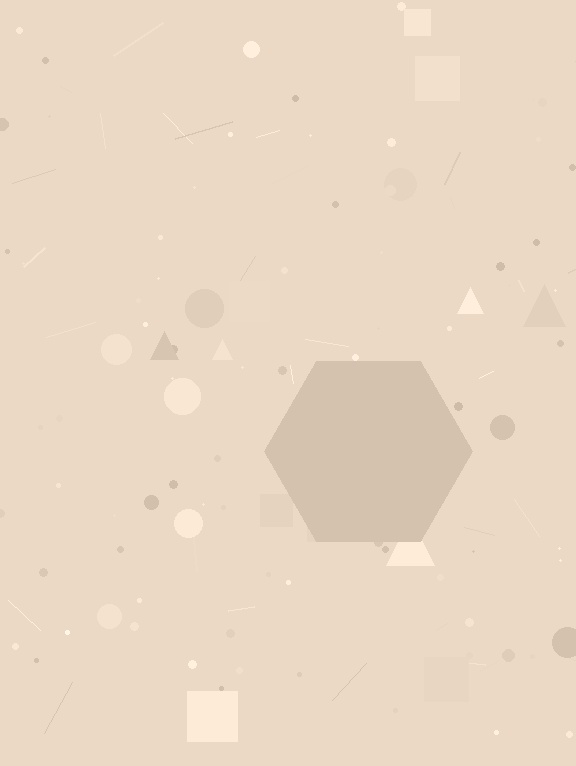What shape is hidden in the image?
A hexagon is hidden in the image.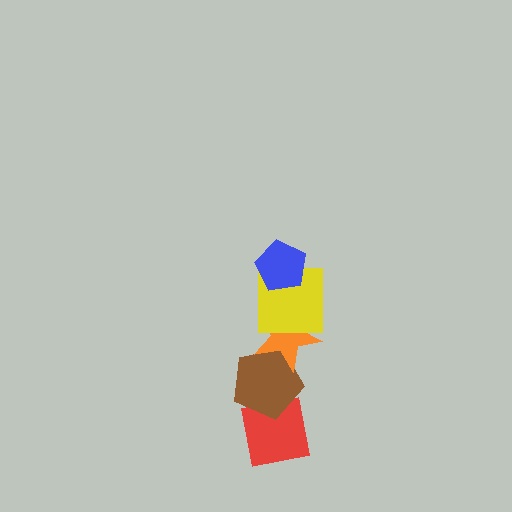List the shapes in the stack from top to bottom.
From top to bottom: the blue pentagon, the yellow square, the orange star, the brown pentagon, the red square.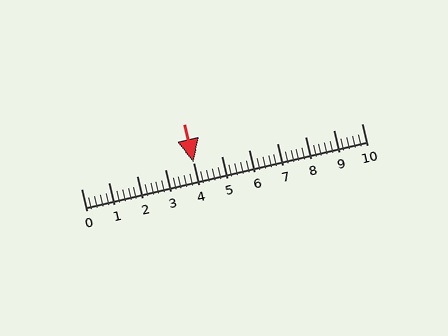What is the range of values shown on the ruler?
The ruler shows values from 0 to 10.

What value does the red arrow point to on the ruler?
The red arrow points to approximately 4.0.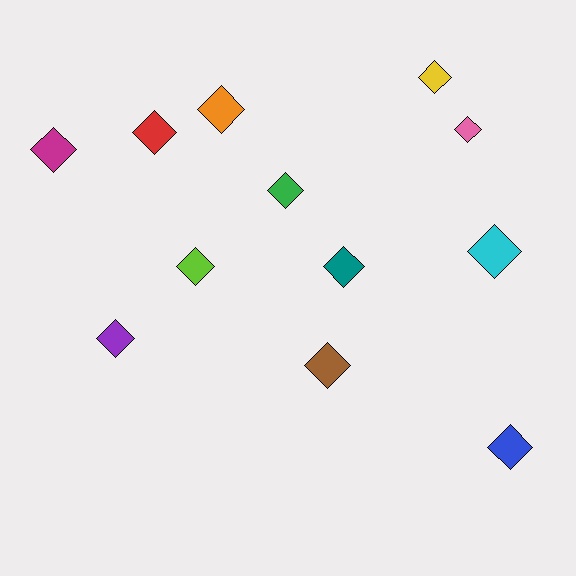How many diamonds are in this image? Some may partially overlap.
There are 12 diamonds.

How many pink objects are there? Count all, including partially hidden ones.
There is 1 pink object.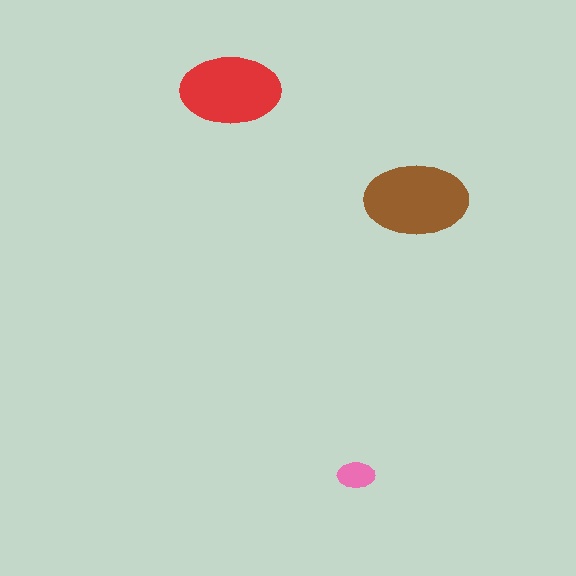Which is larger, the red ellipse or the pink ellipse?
The red one.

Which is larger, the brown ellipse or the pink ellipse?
The brown one.